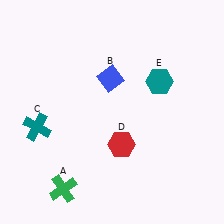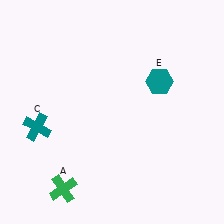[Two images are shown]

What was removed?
The red hexagon (D), the blue diamond (B) were removed in Image 2.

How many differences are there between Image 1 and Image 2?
There are 2 differences between the two images.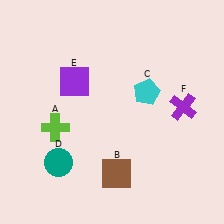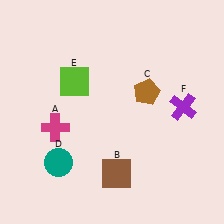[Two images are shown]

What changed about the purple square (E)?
In Image 1, E is purple. In Image 2, it changed to lime.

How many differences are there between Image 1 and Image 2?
There are 3 differences between the two images.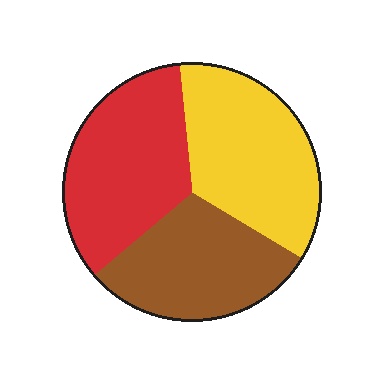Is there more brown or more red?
Red.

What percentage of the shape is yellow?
Yellow covers 35% of the shape.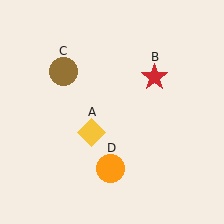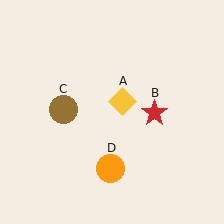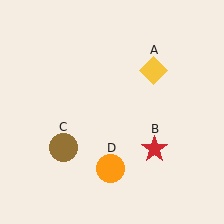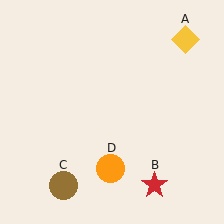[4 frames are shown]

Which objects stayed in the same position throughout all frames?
Orange circle (object D) remained stationary.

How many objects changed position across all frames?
3 objects changed position: yellow diamond (object A), red star (object B), brown circle (object C).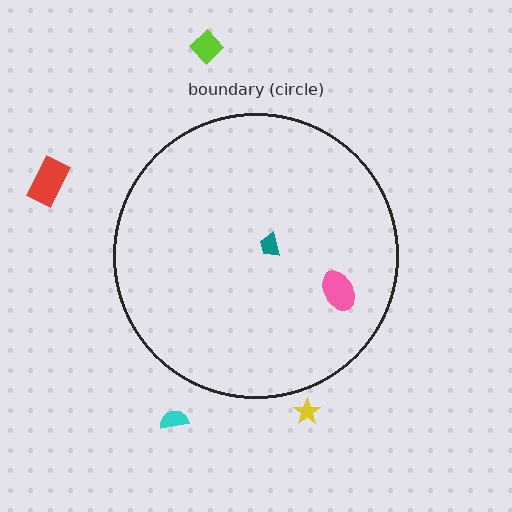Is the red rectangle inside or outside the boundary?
Outside.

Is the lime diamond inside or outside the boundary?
Outside.